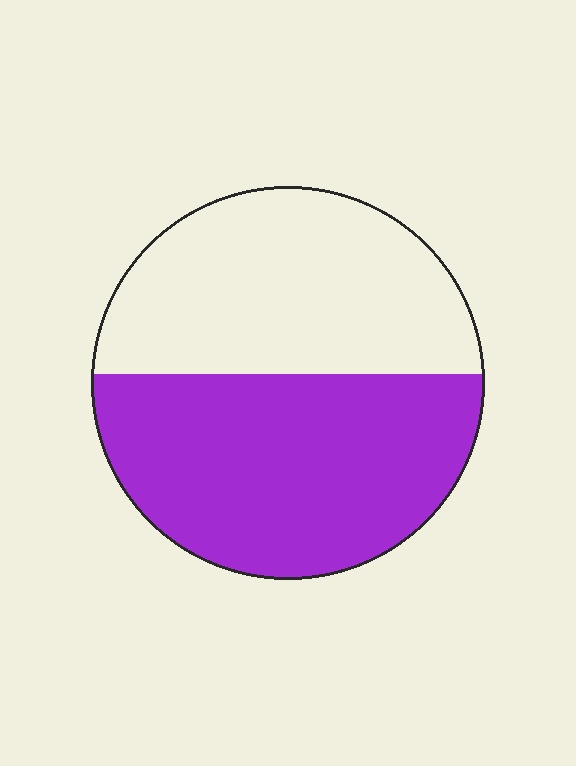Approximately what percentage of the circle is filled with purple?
Approximately 55%.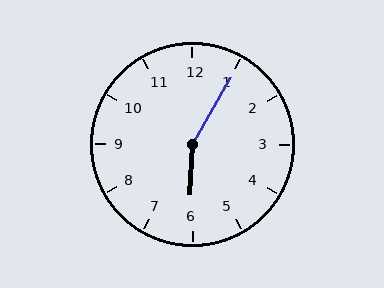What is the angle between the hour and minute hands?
Approximately 152 degrees.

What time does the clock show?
6:05.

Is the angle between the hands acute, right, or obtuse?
It is obtuse.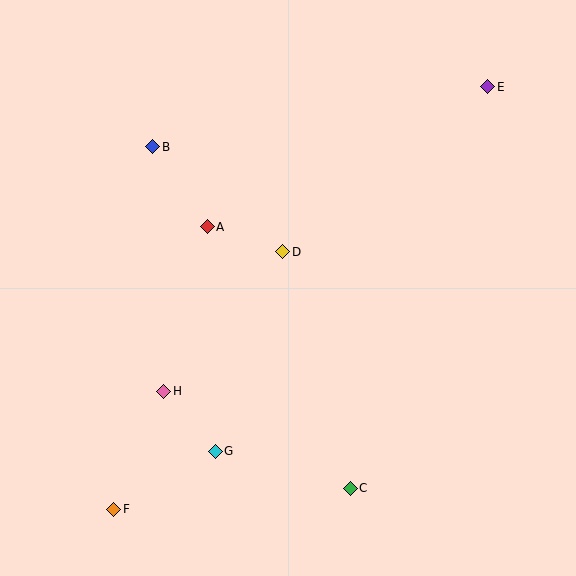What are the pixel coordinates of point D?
Point D is at (283, 252).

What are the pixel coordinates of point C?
Point C is at (350, 488).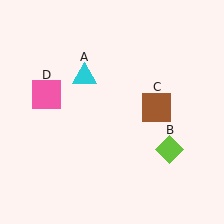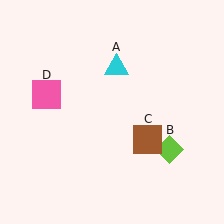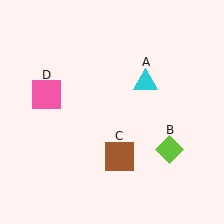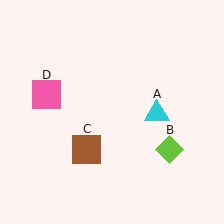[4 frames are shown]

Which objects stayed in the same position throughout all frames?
Lime diamond (object B) and pink square (object D) remained stationary.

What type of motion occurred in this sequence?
The cyan triangle (object A), brown square (object C) rotated clockwise around the center of the scene.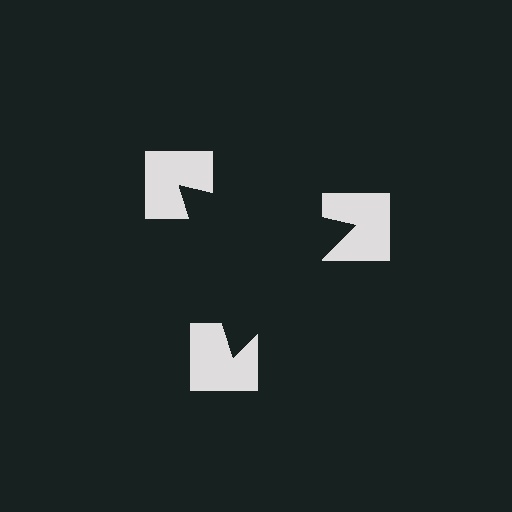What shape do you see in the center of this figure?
An illusory triangle — its edges are inferred from the aligned wedge cuts in the notched squares, not physically drawn.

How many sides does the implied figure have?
3 sides.